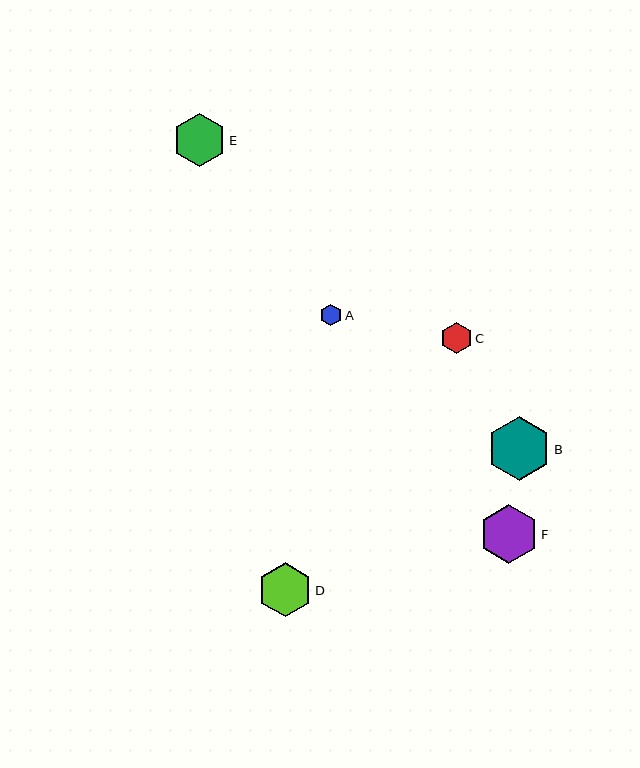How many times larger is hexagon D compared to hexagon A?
Hexagon D is approximately 2.5 times the size of hexagon A.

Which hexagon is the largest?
Hexagon B is the largest with a size of approximately 64 pixels.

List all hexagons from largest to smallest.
From largest to smallest: B, F, D, E, C, A.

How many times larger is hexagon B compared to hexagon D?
Hexagon B is approximately 1.2 times the size of hexagon D.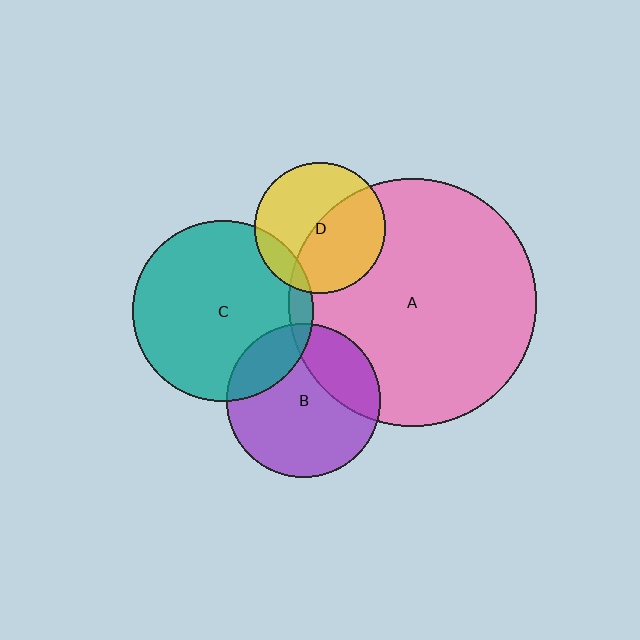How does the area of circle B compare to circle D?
Approximately 1.4 times.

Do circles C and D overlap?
Yes.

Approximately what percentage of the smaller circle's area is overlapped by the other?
Approximately 10%.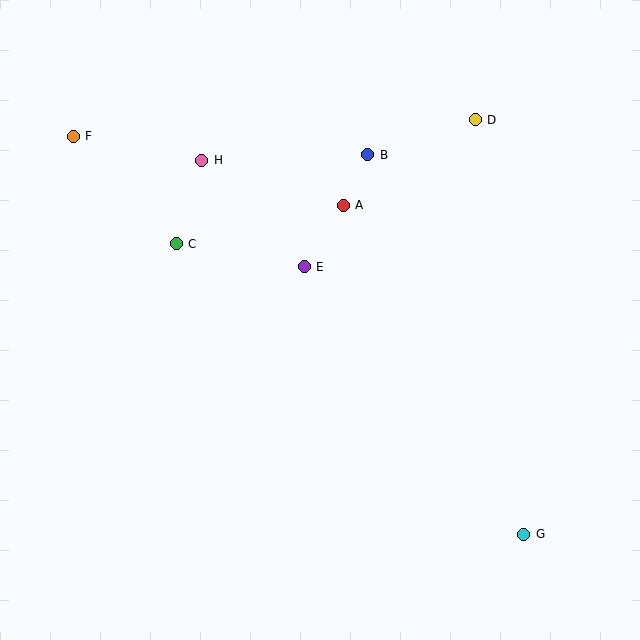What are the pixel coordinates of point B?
Point B is at (368, 155).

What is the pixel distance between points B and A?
The distance between B and A is 56 pixels.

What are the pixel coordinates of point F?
Point F is at (73, 136).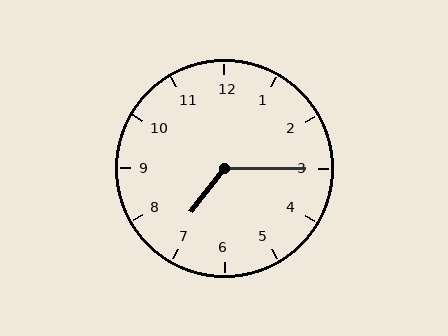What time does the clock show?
7:15.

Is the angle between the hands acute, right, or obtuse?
It is obtuse.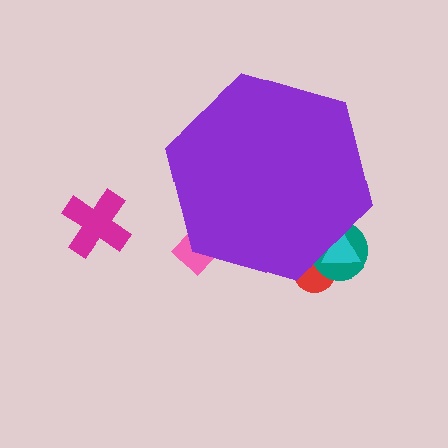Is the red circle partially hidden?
Yes, the red circle is partially hidden behind the purple hexagon.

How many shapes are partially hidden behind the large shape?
4 shapes are partially hidden.